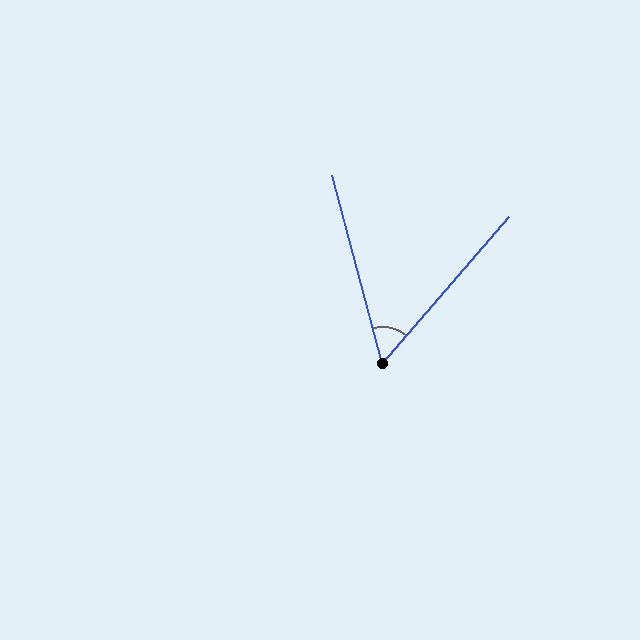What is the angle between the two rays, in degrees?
Approximately 56 degrees.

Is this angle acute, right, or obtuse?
It is acute.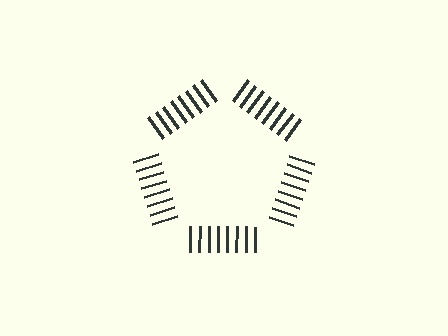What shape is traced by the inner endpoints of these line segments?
An illusory pentagon — the line segments terminate on its edges but no continuous stroke is drawn.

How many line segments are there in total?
40 — 8 along each of the 5 edges.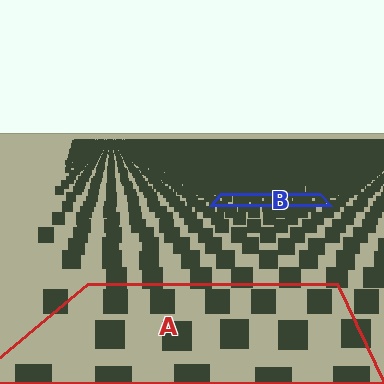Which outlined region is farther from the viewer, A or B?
Region B is farther from the viewer — the texture elements inside it appear smaller and more densely packed.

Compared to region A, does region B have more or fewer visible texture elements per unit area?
Region B has more texture elements per unit area — they are packed more densely because it is farther away.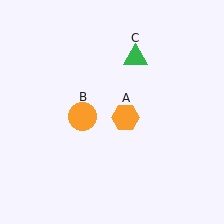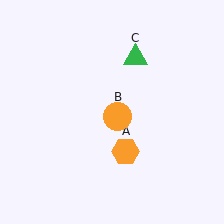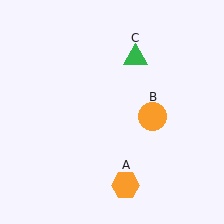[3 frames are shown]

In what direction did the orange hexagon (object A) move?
The orange hexagon (object A) moved down.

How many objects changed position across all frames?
2 objects changed position: orange hexagon (object A), orange circle (object B).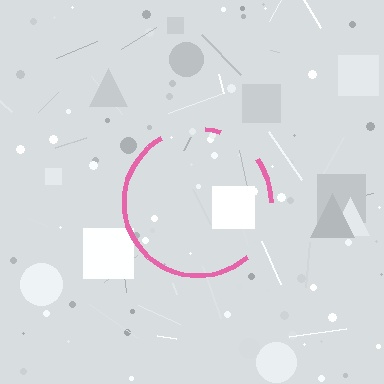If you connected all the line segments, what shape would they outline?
They would outline a circle.